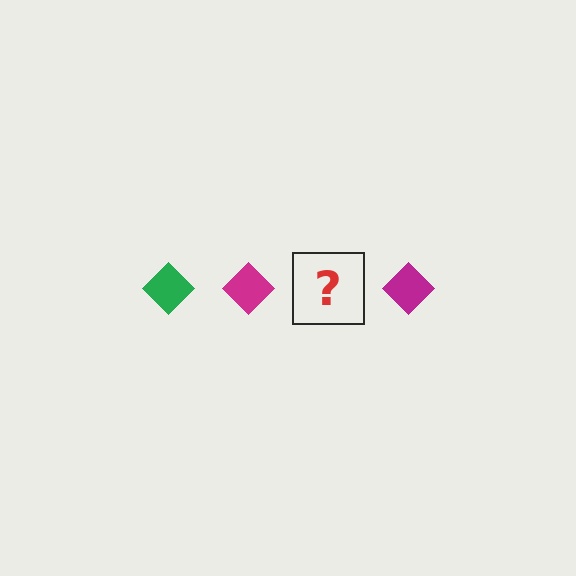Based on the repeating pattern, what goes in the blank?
The blank should be a green diamond.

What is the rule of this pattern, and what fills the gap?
The rule is that the pattern cycles through green, magenta diamonds. The gap should be filled with a green diamond.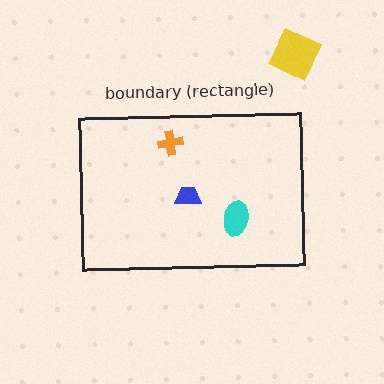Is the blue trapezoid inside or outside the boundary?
Inside.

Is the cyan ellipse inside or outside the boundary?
Inside.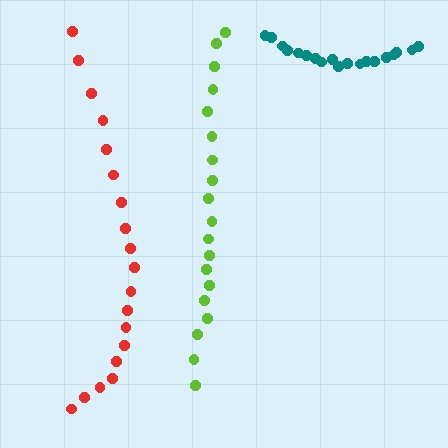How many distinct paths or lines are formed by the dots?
There are 3 distinct paths.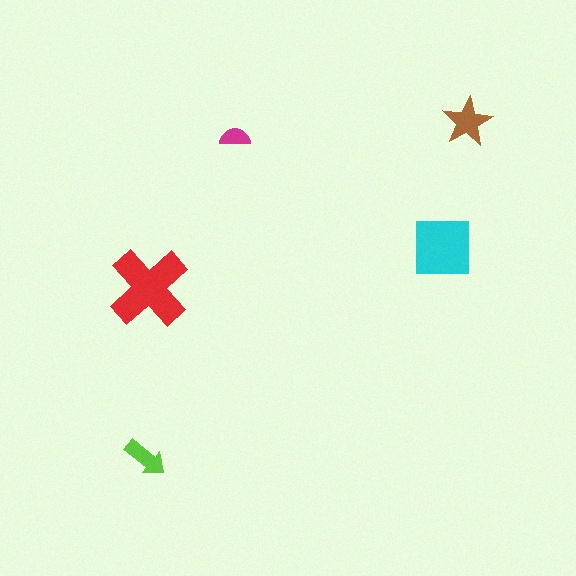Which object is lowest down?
The lime arrow is bottommost.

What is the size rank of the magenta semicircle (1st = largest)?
5th.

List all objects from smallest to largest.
The magenta semicircle, the lime arrow, the brown star, the cyan square, the red cross.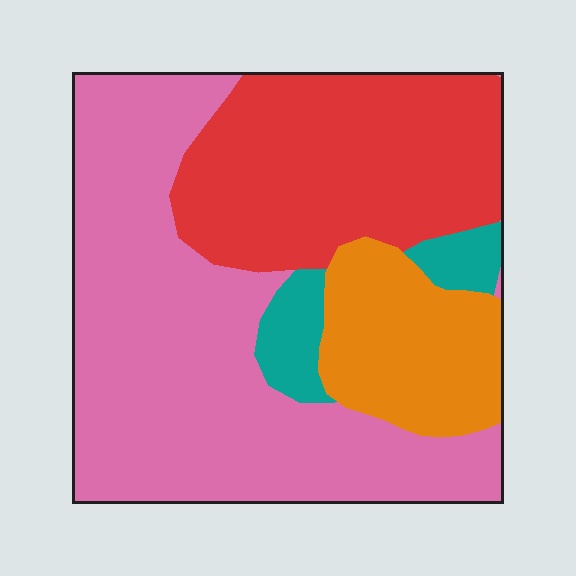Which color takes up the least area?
Teal, at roughly 5%.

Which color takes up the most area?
Pink, at roughly 50%.